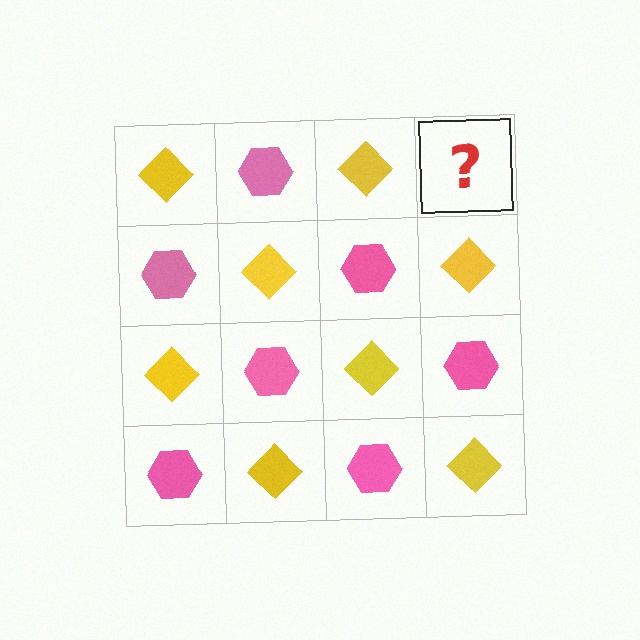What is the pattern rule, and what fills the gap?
The rule is that it alternates yellow diamond and pink hexagon in a checkerboard pattern. The gap should be filled with a pink hexagon.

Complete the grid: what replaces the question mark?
The question mark should be replaced with a pink hexagon.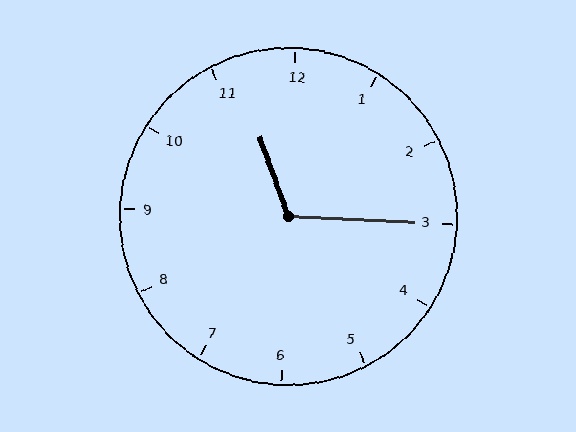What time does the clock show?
11:15.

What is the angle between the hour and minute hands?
Approximately 112 degrees.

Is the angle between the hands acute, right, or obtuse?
It is obtuse.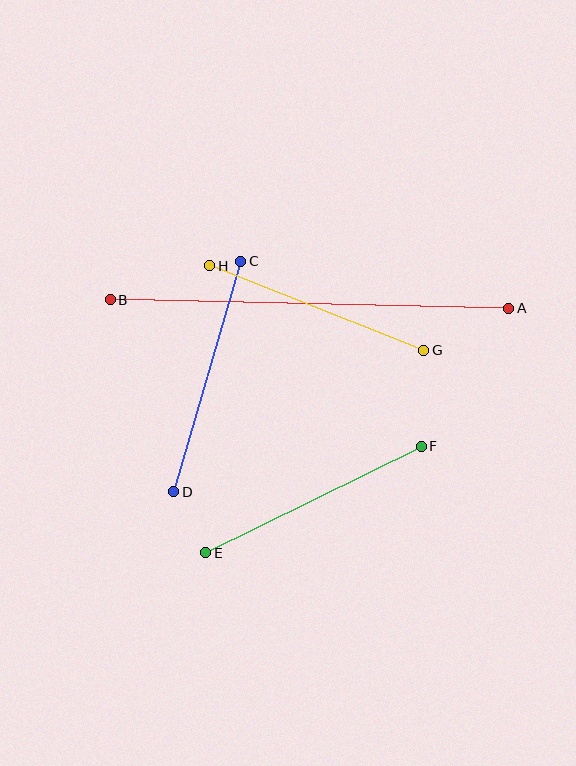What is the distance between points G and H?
The distance is approximately 230 pixels.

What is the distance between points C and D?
The distance is approximately 240 pixels.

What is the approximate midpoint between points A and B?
The midpoint is at approximately (309, 304) pixels.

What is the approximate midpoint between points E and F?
The midpoint is at approximately (313, 499) pixels.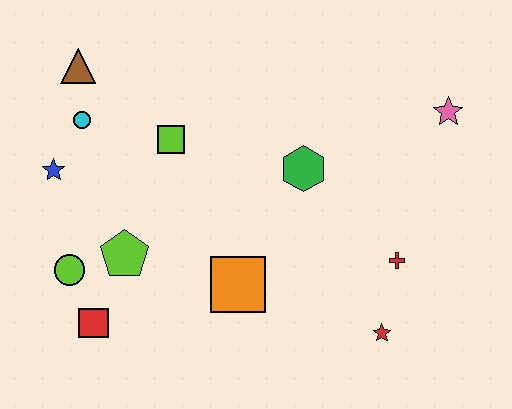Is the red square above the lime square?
No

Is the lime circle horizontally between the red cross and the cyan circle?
No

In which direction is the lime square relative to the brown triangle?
The lime square is to the right of the brown triangle.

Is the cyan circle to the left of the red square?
Yes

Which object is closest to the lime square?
The cyan circle is closest to the lime square.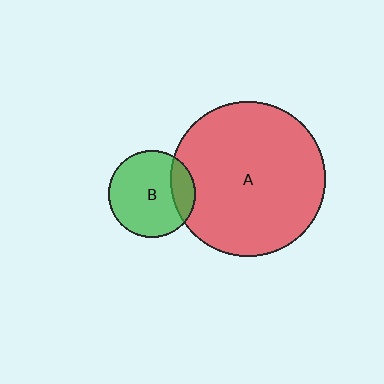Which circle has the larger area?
Circle A (red).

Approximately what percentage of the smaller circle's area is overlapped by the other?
Approximately 20%.